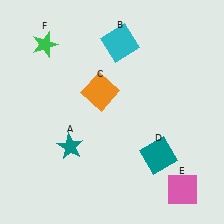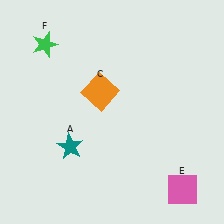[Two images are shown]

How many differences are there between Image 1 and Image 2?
There are 2 differences between the two images.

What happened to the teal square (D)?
The teal square (D) was removed in Image 2. It was in the bottom-right area of Image 1.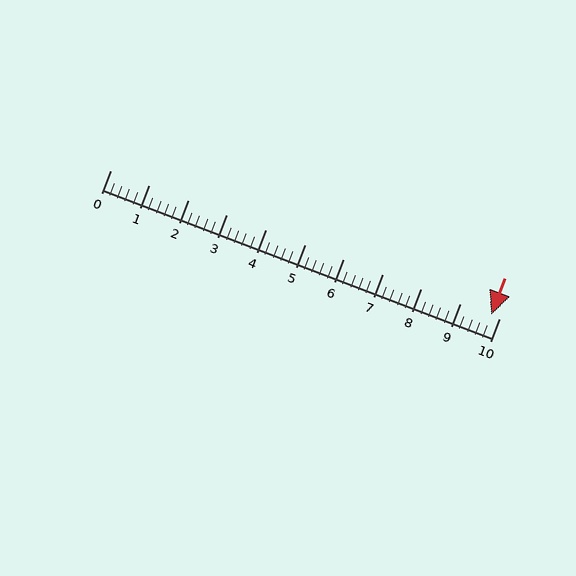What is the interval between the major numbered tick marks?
The major tick marks are spaced 1 units apart.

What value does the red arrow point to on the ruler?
The red arrow points to approximately 9.8.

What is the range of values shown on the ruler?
The ruler shows values from 0 to 10.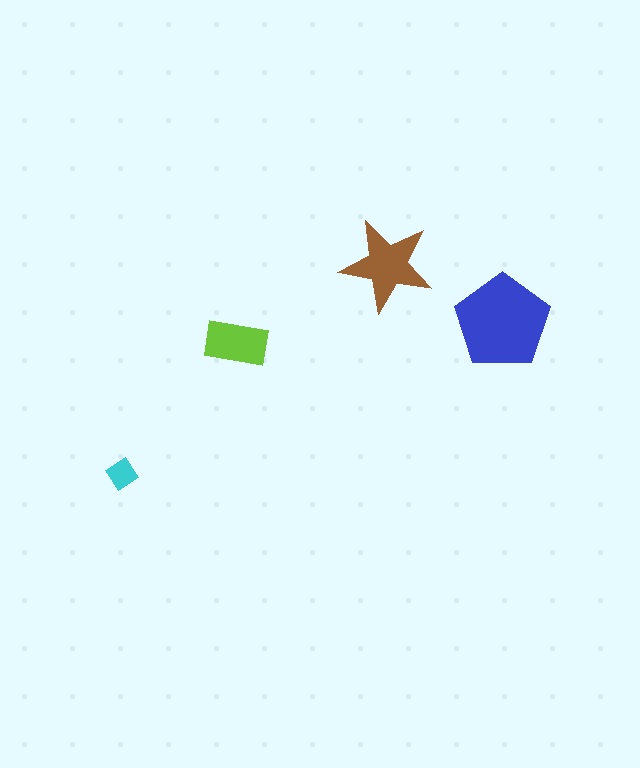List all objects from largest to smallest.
The blue pentagon, the brown star, the lime rectangle, the cyan diamond.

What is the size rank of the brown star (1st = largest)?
2nd.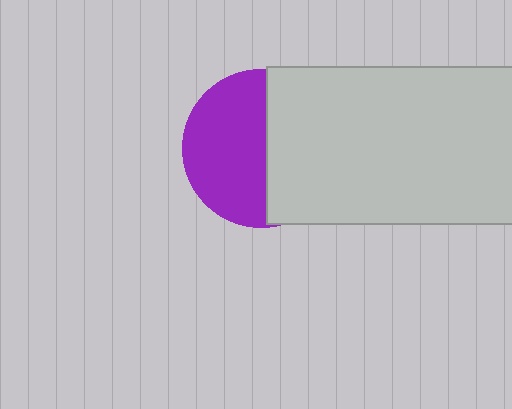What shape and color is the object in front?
The object in front is a light gray rectangle.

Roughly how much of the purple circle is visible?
About half of it is visible (roughly 53%).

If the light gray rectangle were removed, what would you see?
You would see the complete purple circle.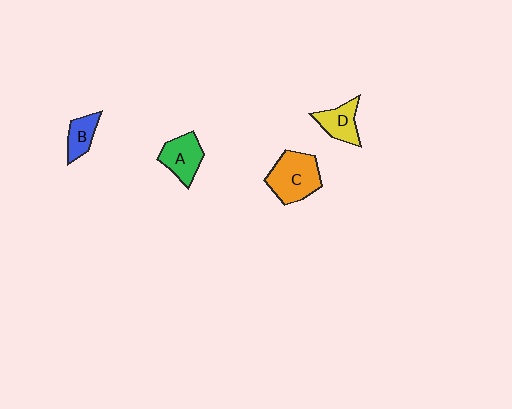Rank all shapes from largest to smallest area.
From largest to smallest: C (orange), A (green), D (yellow), B (blue).